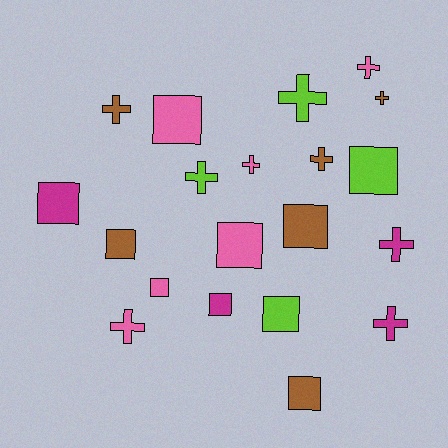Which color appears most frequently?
Pink, with 6 objects.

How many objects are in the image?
There are 20 objects.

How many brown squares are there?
There are 3 brown squares.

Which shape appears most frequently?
Cross, with 10 objects.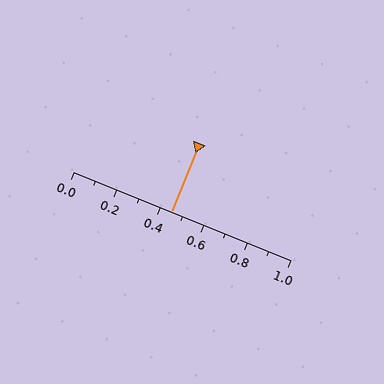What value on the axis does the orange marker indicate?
The marker indicates approximately 0.45.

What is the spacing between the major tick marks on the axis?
The major ticks are spaced 0.2 apart.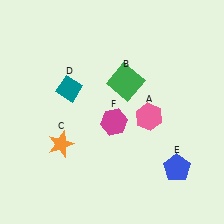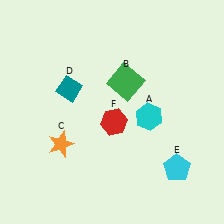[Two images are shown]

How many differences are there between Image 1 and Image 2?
There are 3 differences between the two images.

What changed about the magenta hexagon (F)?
In Image 1, F is magenta. In Image 2, it changed to red.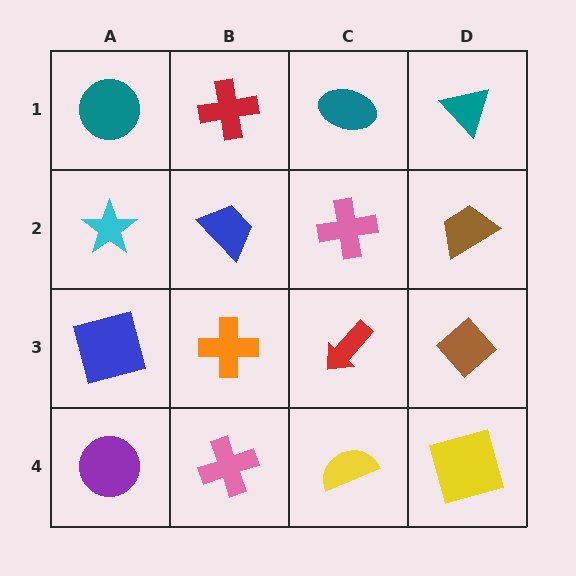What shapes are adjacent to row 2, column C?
A teal ellipse (row 1, column C), a red arrow (row 3, column C), a blue trapezoid (row 2, column B), a brown trapezoid (row 2, column D).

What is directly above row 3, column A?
A cyan star.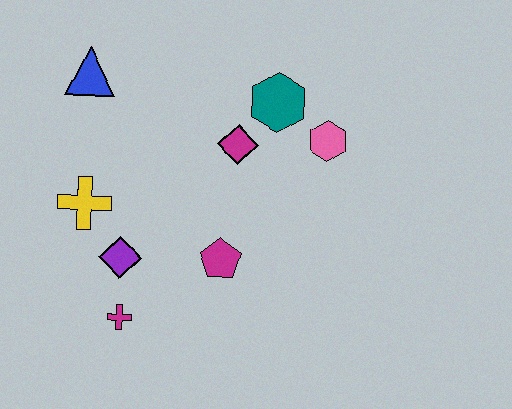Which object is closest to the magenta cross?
The purple diamond is closest to the magenta cross.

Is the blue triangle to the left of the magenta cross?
Yes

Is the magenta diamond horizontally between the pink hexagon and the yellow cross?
Yes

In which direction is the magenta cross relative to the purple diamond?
The magenta cross is below the purple diamond.